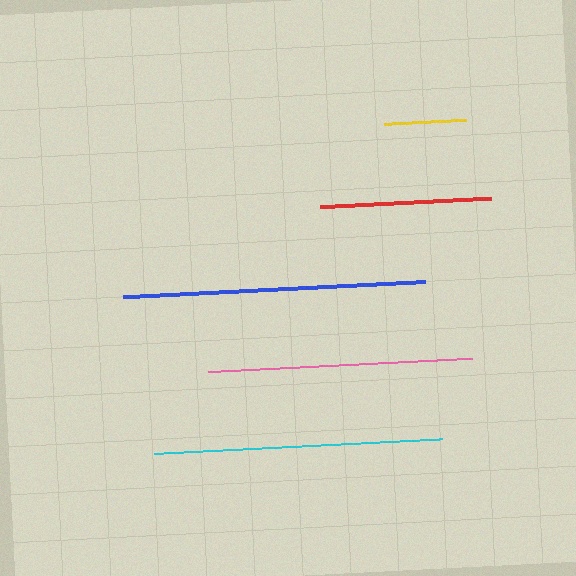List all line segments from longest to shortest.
From longest to shortest: blue, cyan, pink, red, yellow.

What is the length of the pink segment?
The pink segment is approximately 264 pixels long.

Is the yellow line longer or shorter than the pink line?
The pink line is longer than the yellow line.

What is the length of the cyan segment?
The cyan segment is approximately 288 pixels long.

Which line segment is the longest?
The blue line is the longest at approximately 303 pixels.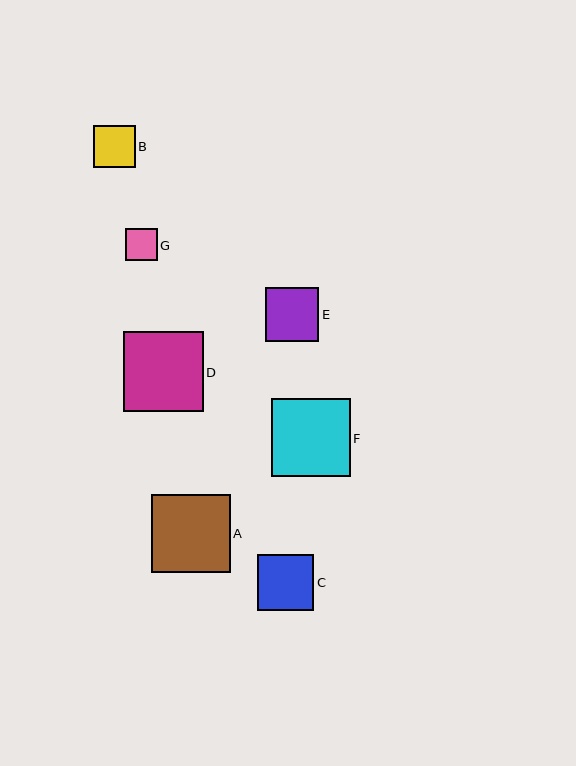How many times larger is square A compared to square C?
Square A is approximately 1.4 times the size of square C.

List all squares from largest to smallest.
From largest to smallest: D, F, A, C, E, B, G.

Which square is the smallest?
Square G is the smallest with a size of approximately 32 pixels.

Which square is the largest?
Square D is the largest with a size of approximately 79 pixels.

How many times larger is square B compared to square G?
Square B is approximately 1.3 times the size of square G.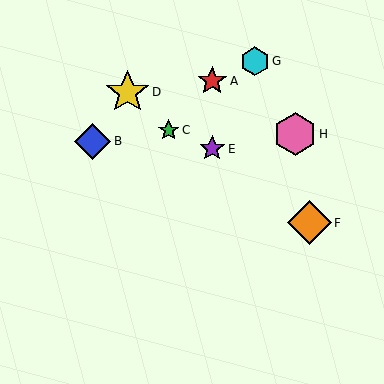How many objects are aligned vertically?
2 objects (A, E) are aligned vertically.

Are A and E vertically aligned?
Yes, both are at x≈212.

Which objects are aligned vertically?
Objects A, E are aligned vertically.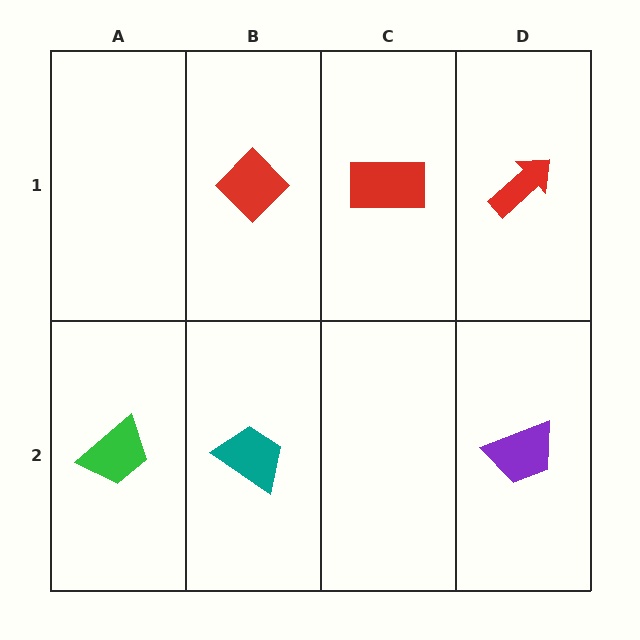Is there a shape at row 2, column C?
No, that cell is empty.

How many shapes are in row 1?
3 shapes.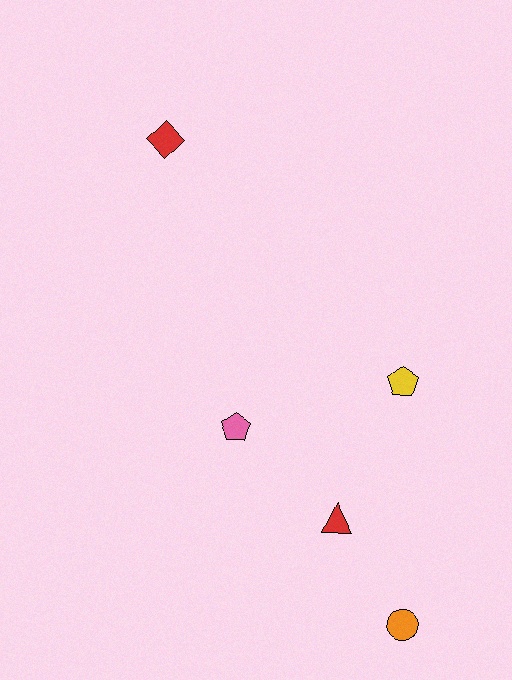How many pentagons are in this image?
There are 2 pentagons.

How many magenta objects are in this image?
There are no magenta objects.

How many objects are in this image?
There are 5 objects.